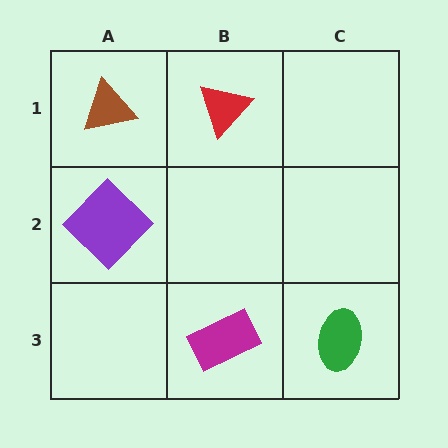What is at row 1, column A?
A brown triangle.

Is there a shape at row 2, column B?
No, that cell is empty.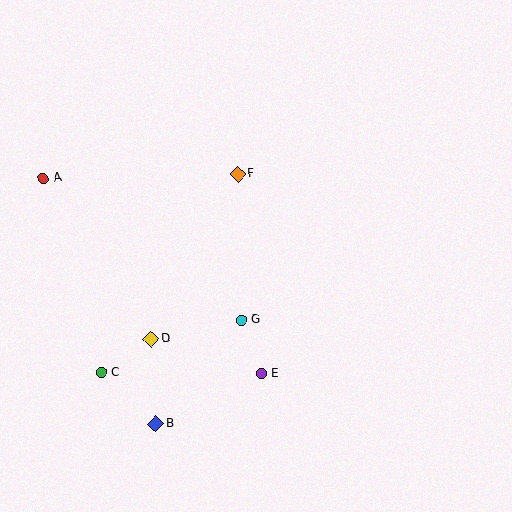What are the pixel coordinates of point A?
Point A is at (43, 178).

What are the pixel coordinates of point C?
Point C is at (101, 372).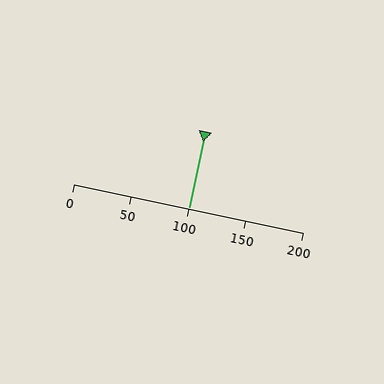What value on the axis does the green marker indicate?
The marker indicates approximately 100.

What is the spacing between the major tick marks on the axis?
The major ticks are spaced 50 apart.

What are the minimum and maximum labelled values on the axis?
The axis runs from 0 to 200.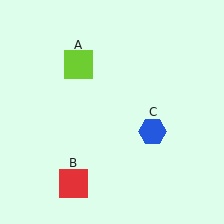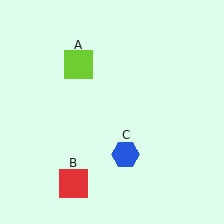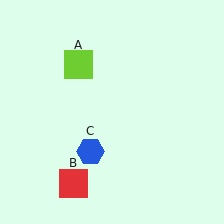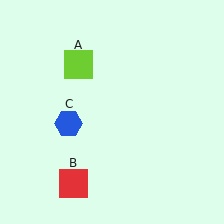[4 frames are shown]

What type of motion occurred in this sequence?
The blue hexagon (object C) rotated clockwise around the center of the scene.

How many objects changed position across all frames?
1 object changed position: blue hexagon (object C).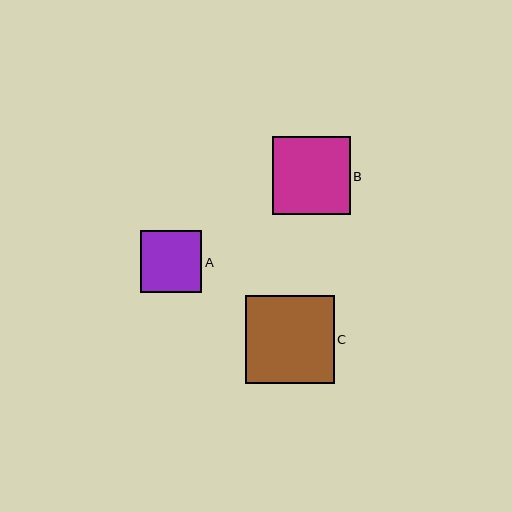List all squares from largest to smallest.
From largest to smallest: C, B, A.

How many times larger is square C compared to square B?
Square C is approximately 1.1 times the size of square B.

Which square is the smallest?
Square A is the smallest with a size of approximately 62 pixels.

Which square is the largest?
Square C is the largest with a size of approximately 88 pixels.